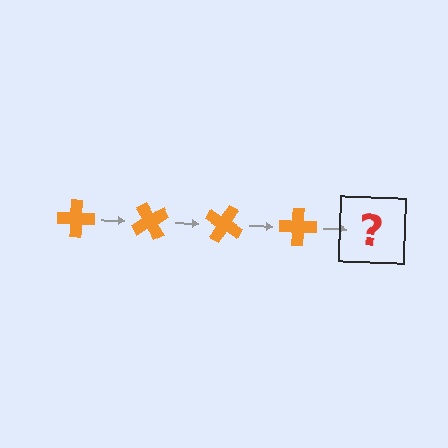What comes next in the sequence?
The next element should be an orange cross rotated 240 degrees.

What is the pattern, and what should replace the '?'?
The pattern is that the cross rotates 60 degrees each step. The '?' should be an orange cross rotated 240 degrees.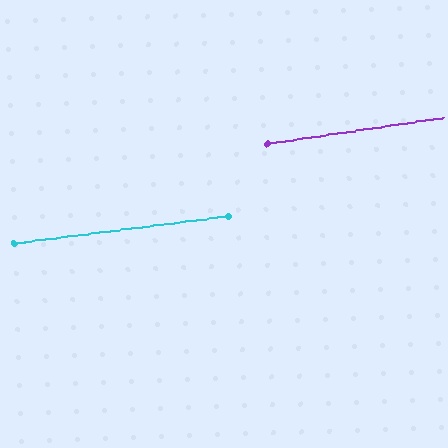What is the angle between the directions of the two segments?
Approximately 1 degree.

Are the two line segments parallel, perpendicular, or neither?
Parallel — their directions differ by only 1.0°.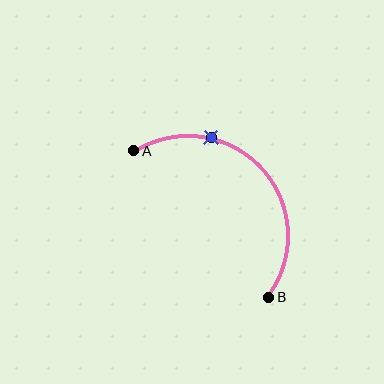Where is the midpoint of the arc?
The arc midpoint is the point on the curve farthest from the straight line joining A and B. It sits above and to the right of that line.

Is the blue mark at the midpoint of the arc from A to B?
No. The blue mark lies on the arc but is closer to endpoint A. The arc midpoint would be at the point on the curve equidistant along the arc from both A and B.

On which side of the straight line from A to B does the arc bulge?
The arc bulges above and to the right of the straight line connecting A and B.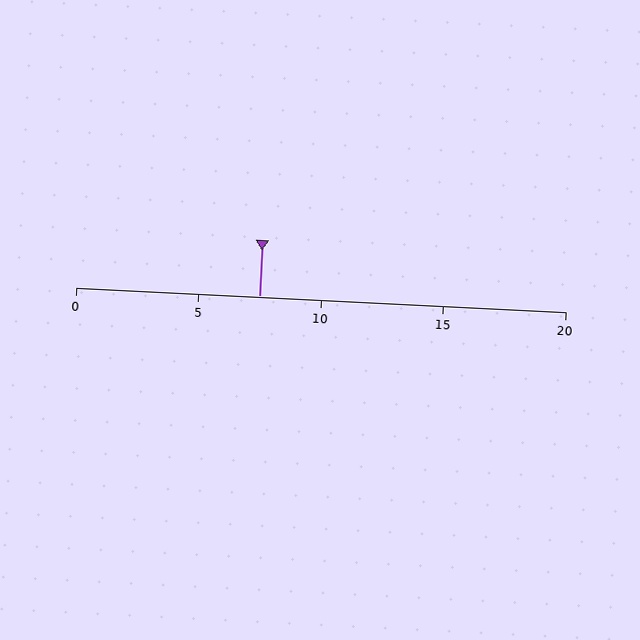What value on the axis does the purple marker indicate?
The marker indicates approximately 7.5.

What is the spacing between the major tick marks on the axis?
The major ticks are spaced 5 apart.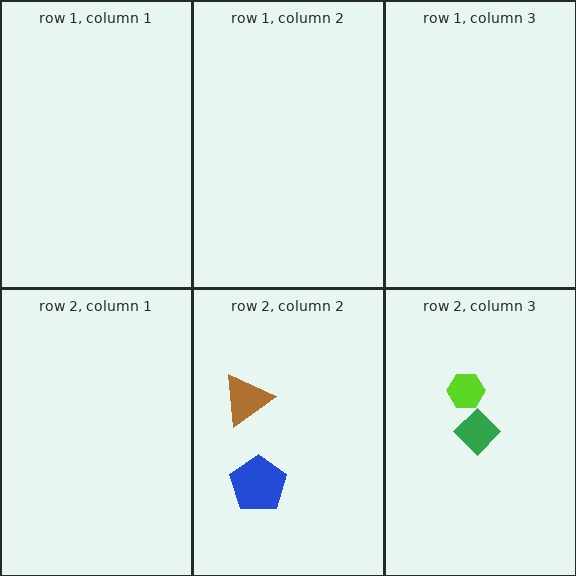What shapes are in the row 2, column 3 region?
The green diamond, the lime hexagon.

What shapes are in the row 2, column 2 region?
The brown triangle, the blue pentagon.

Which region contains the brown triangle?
The row 2, column 2 region.